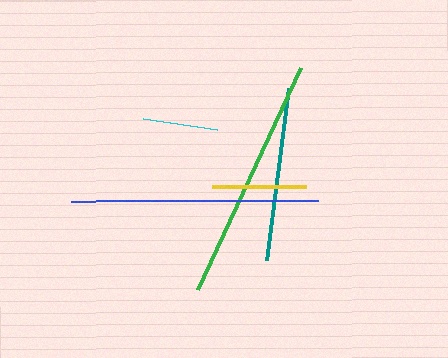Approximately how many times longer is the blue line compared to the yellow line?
The blue line is approximately 2.6 times the length of the yellow line.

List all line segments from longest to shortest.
From longest to shortest: blue, green, teal, yellow, cyan.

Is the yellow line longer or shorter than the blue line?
The blue line is longer than the yellow line.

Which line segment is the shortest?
The cyan line is the shortest at approximately 74 pixels.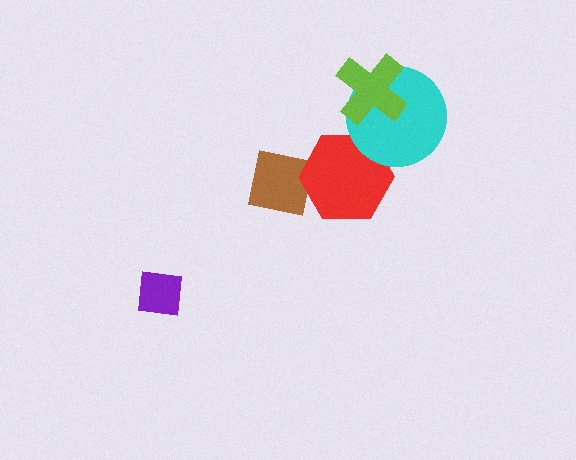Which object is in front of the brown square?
The red hexagon is in front of the brown square.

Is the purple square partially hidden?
No, no other shape covers it.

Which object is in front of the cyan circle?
The lime cross is in front of the cyan circle.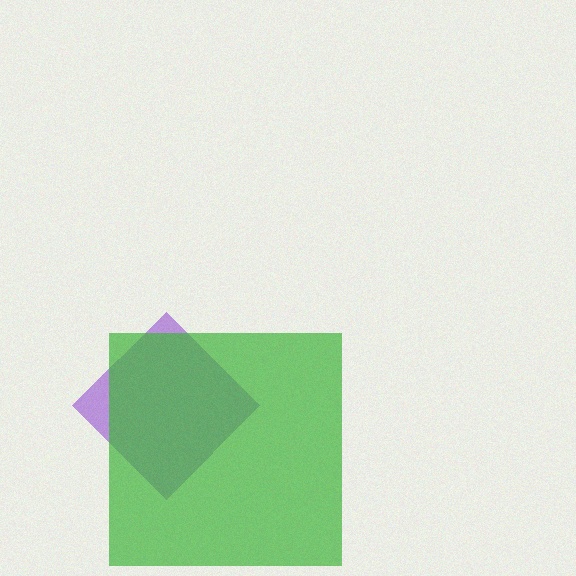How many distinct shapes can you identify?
There are 2 distinct shapes: a purple diamond, a green square.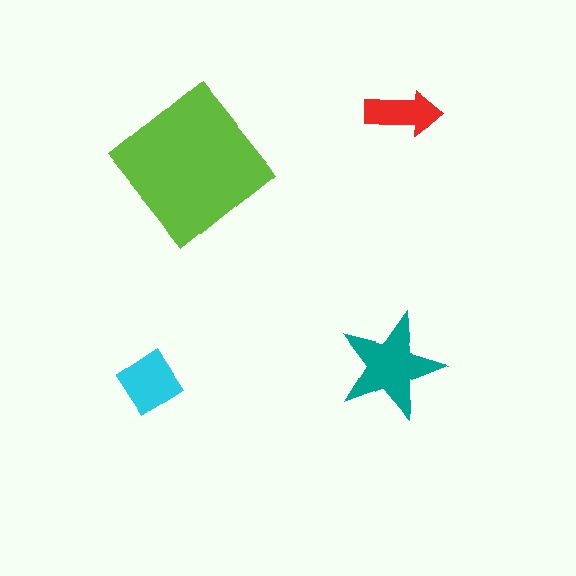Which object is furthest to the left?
The cyan diamond is leftmost.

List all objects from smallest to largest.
The red arrow, the cyan diamond, the teal star, the lime diamond.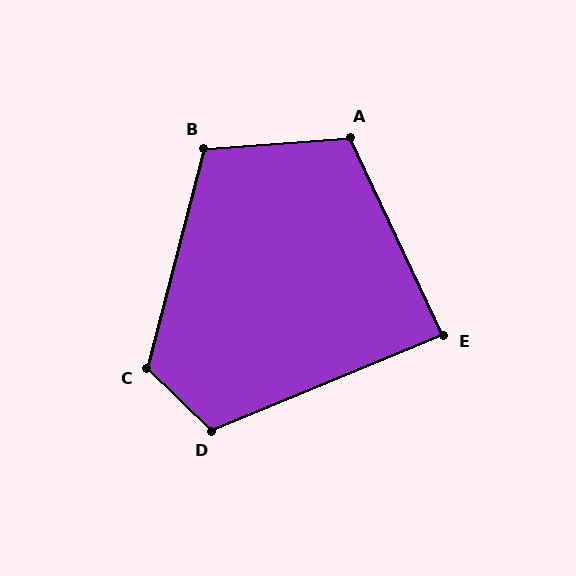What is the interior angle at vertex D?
Approximately 113 degrees (obtuse).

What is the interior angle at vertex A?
Approximately 111 degrees (obtuse).